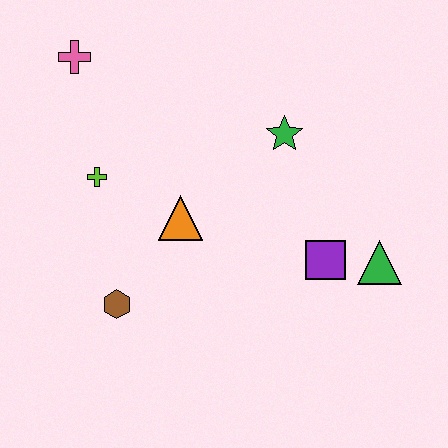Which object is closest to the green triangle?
The purple square is closest to the green triangle.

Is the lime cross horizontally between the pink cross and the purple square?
Yes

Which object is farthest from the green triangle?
The pink cross is farthest from the green triangle.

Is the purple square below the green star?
Yes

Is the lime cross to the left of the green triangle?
Yes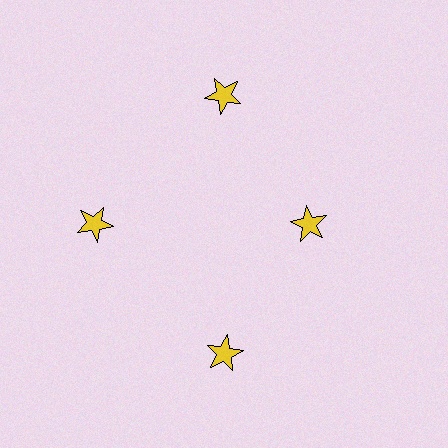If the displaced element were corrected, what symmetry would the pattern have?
It would have 4-fold rotational symmetry — the pattern would map onto itself every 90 degrees.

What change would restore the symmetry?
The symmetry would be restored by moving it outward, back onto the ring so that all 4 stars sit at equal angles and equal distance from the center.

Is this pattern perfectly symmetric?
No. The 4 yellow stars are arranged in a ring, but one element near the 3 o'clock position is pulled inward toward the center, breaking the 4-fold rotational symmetry.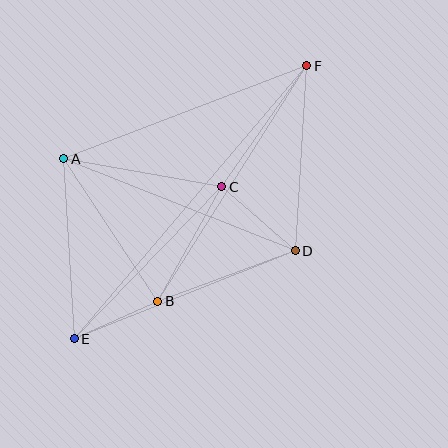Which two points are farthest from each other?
Points E and F are farthest from each other.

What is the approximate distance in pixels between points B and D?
The distance between B and D is approximately 146 pixels.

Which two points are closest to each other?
Points B and E are closest to each other.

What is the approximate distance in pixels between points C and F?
The distance between C and F is approximately 148 pixels.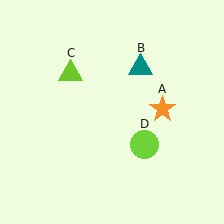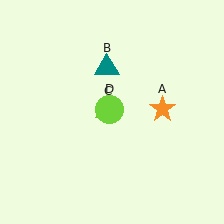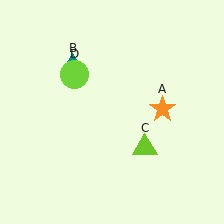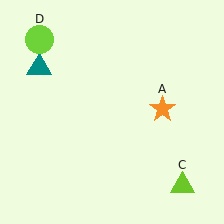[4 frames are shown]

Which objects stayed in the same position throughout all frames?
Orange star (object A) remained stationary.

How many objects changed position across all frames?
3 objects changed position: teal triangle (object B), lime triangle (object C), lime circle (object D).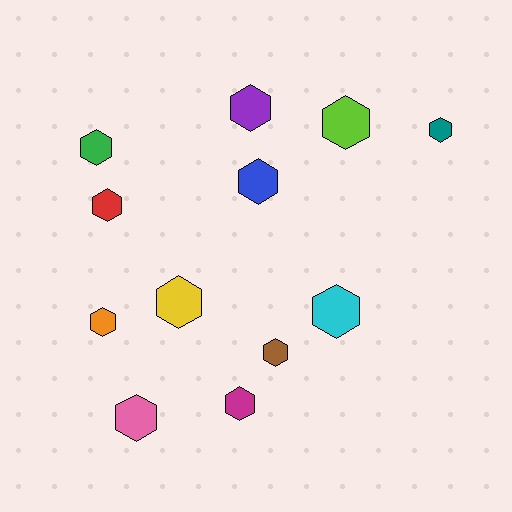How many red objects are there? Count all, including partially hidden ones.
There is 1 red object.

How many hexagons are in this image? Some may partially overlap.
There are 12 hexagons.